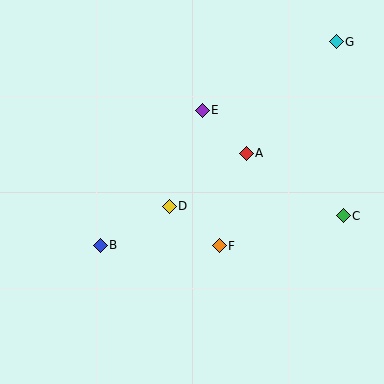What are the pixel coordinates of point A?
Point A is at (246, 153).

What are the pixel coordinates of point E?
Point E is at (202, 110).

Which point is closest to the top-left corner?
Point E is closest to the top-left corner.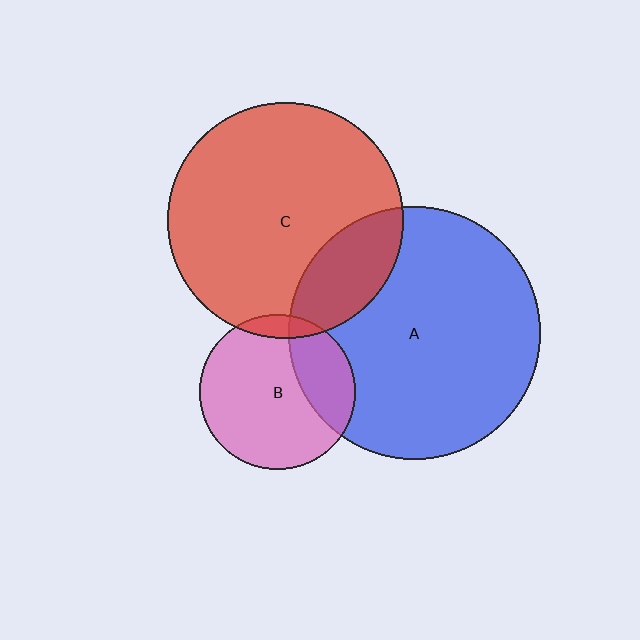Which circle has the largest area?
Circle A (blue).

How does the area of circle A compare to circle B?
Approximately 2.6 times.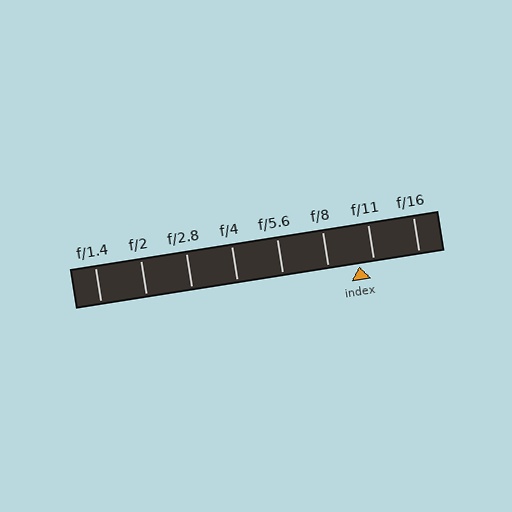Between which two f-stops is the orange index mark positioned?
The index mark is between f/8 and f/11.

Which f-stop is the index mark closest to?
The index mark is closest to f/11.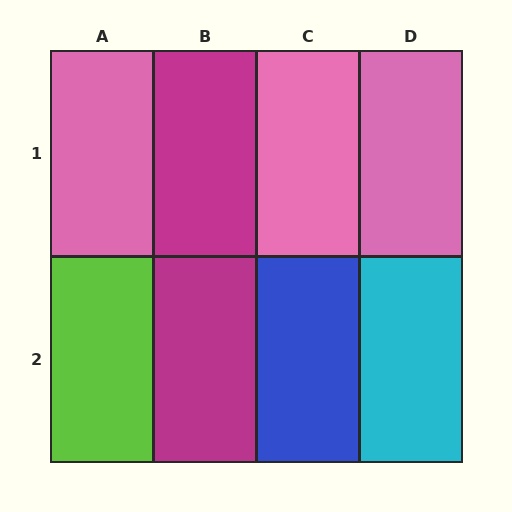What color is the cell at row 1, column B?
Magenta.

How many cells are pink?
3 cells are pink.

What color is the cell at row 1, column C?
Pink.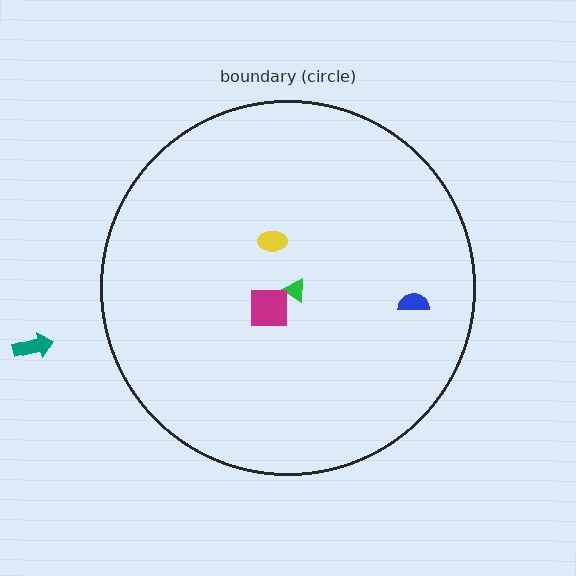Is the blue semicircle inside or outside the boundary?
Inside.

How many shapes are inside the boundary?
4 inside, 1 outside.